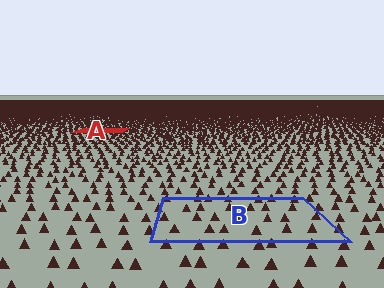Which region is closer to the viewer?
Region B is closer. The texture elements there are larger and more spread out.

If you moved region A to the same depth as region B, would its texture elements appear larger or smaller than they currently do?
They would appear larger. At a closer depth, the same texture elements are projected at a bigger on-screen size.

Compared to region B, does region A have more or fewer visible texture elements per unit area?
Region A has more texture elements per unit area — they are packed more densely because it is farther away.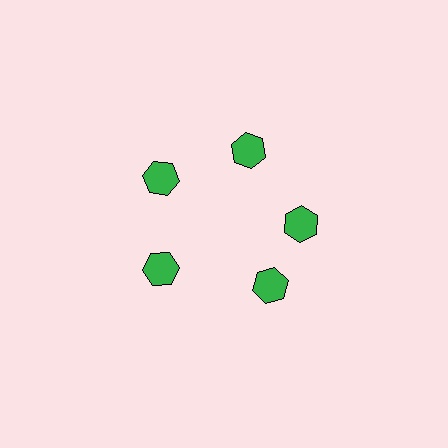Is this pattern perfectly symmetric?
No. The 5 green hexagons are arranged in a ring, but one element near the 5 o'clock position is rotated out of alignment along the ring, breaking the 5-fold rotational symmetry.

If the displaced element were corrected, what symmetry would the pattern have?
It would have 5-fold rotational symmetry — the pattern would map onto itself every 72 degrees.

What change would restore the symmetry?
The symmetry would be restored by rotating it back into even spacing with its neighbors so that all 5 hexagons sit at equal angles and equal distance from the center.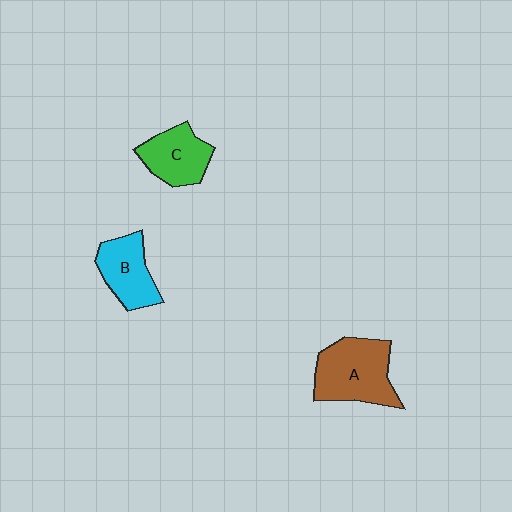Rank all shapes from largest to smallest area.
From largest to smallest: A (brown), C (green), B (cyan).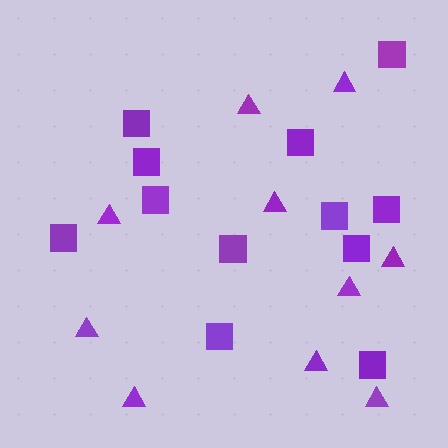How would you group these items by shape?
There are 2 groups: one group of triangles (10) and one group of squares (12).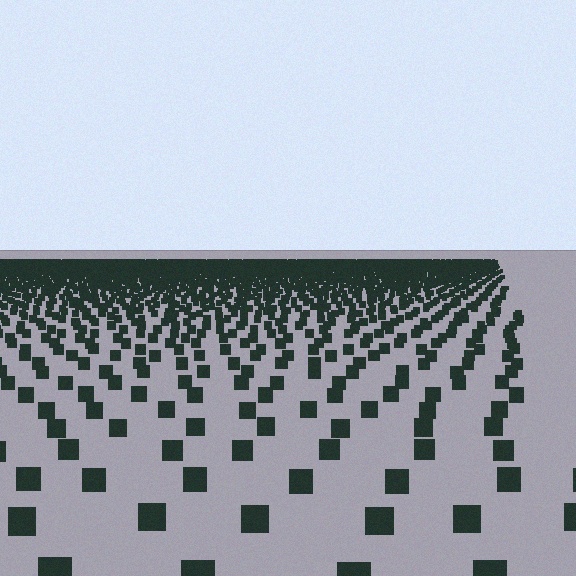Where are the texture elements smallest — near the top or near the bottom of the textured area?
Near the top.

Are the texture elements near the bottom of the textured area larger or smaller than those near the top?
Larger. Near the bottom, elements are closer to the viewer and appear at a bigger on-screen size.